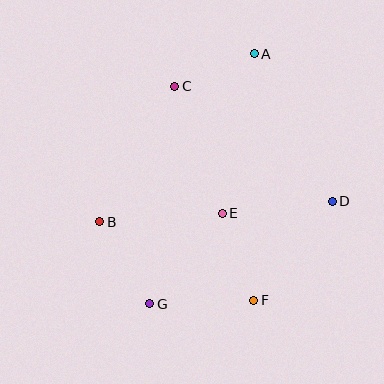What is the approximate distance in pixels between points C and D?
The distance between C and D is approximately 195 pixels.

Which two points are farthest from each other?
Points A and G are farthest from each other.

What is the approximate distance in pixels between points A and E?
The distance between A and E is approximately 163 pixels.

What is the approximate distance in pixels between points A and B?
The distance between A and B is approximately 228 pixels.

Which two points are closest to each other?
Points A and C are closest to each other.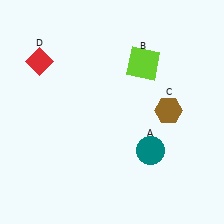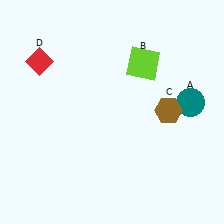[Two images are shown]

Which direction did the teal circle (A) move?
The teal circle (A) moved up.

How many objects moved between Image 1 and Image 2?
1 object moved between the two images.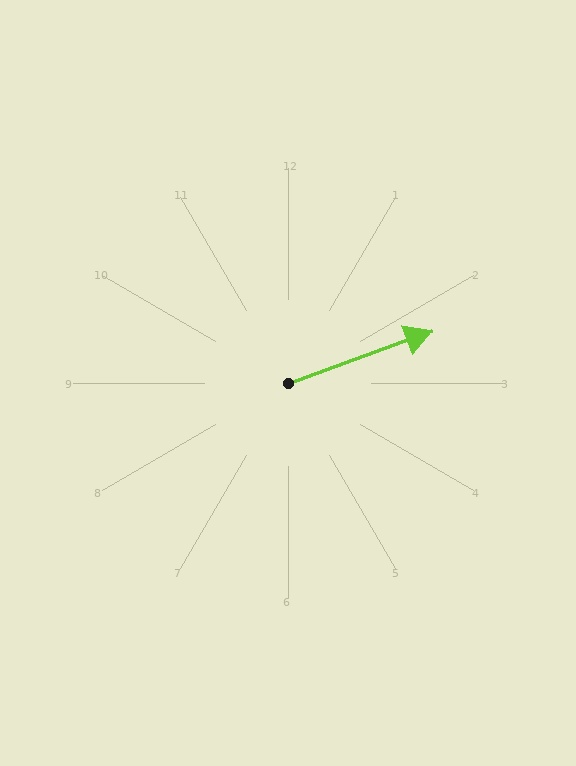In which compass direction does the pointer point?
East.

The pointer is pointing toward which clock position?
Roughly 2 o'clock.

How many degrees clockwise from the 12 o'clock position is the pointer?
Approximately 70 degrees.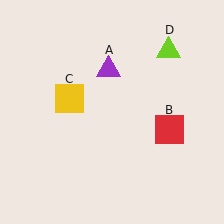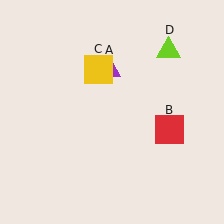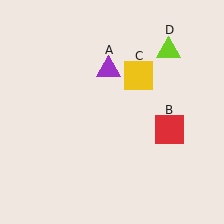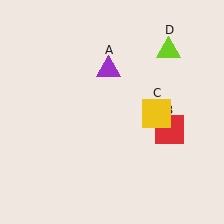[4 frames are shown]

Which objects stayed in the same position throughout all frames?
Purple triangle (object A) and red square (object B) and lime triangle (object D) remained stationary.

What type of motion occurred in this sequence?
The yellow square (object C) rotated clockwise around the center of the scene.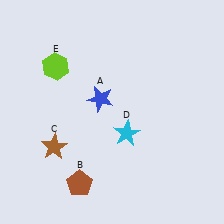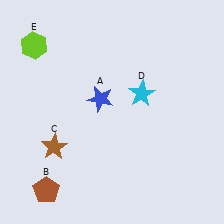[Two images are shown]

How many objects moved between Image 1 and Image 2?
3 objects moved between the two images.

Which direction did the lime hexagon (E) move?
The lime hexagon (E) moved left.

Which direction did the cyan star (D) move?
The cyan star (D) moved up.